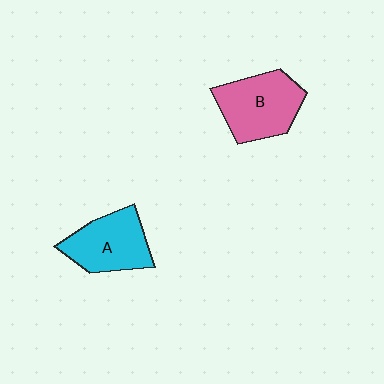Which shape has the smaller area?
Shape A (cyan).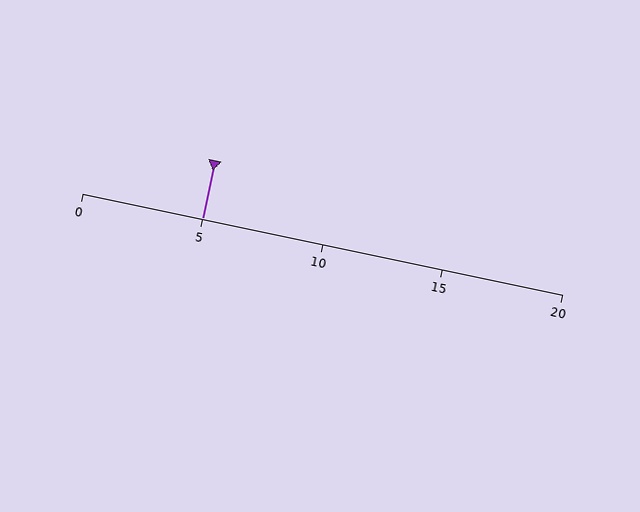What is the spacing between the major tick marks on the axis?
The major ticks are spaced 5 apart.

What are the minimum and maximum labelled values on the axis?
The axis runs from 0 to 20.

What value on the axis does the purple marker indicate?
The marker indicates approximately 5.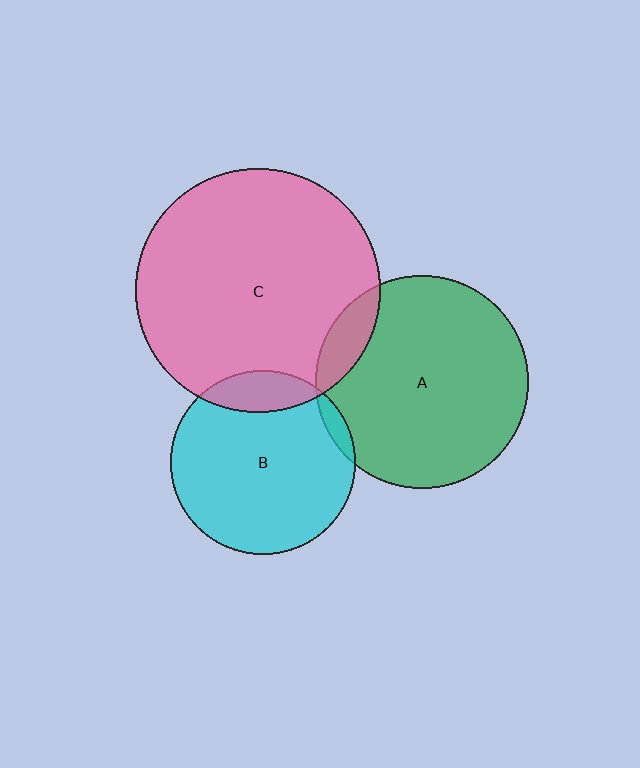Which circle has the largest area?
Circle C (pink).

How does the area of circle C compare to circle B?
Approximately 1.8 times.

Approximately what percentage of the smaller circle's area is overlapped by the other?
Approximately 10%.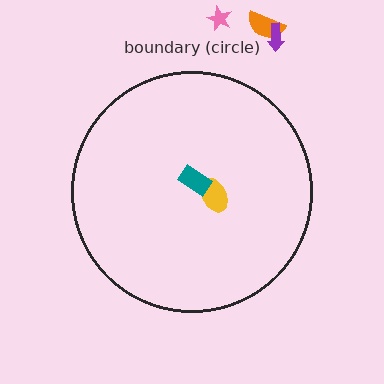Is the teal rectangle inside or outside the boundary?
Inside.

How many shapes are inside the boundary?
2 inside, 3 outside.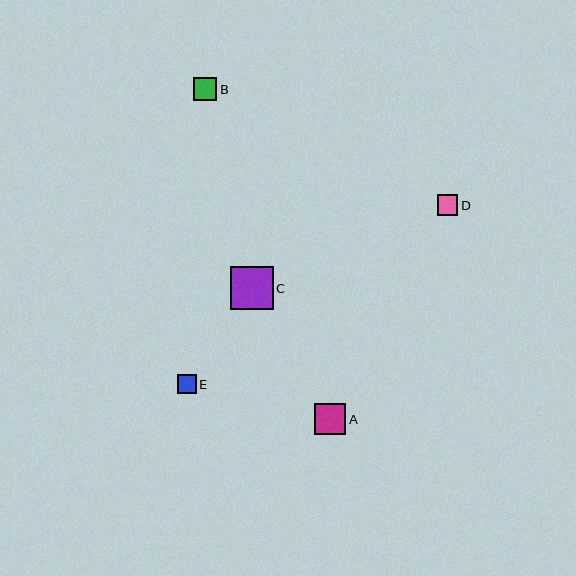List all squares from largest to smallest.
From largest to smallest: C, A, B, D, E.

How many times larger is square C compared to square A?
Square C is approximately 1.4 times the size of square A.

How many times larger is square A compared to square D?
Square A is approximately 1.5 times the size of square D.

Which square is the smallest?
Square E is the smallest with a size of approximately 19 pixels.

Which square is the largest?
Square C is the largest with a size of approximately 43 pixels.